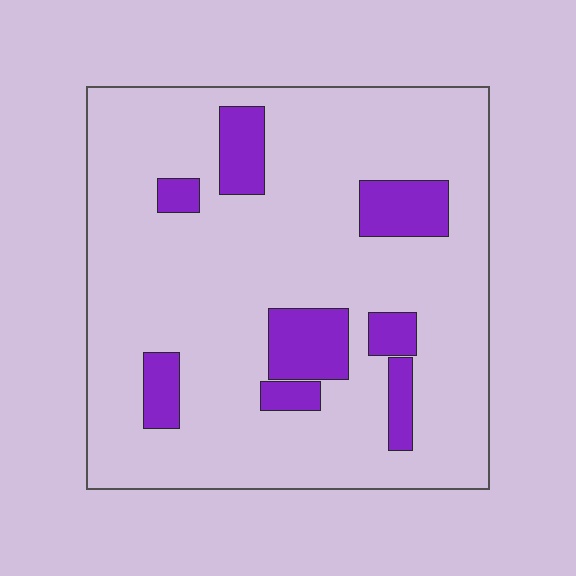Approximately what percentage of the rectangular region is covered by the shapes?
Approximately 15%.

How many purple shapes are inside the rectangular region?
8.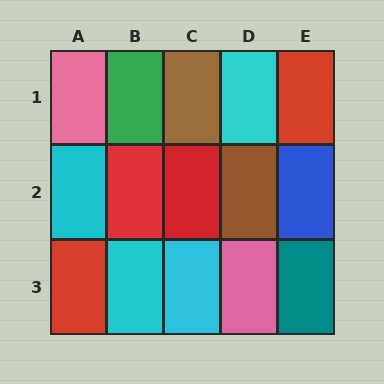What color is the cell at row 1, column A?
Pink.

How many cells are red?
4 cells are red.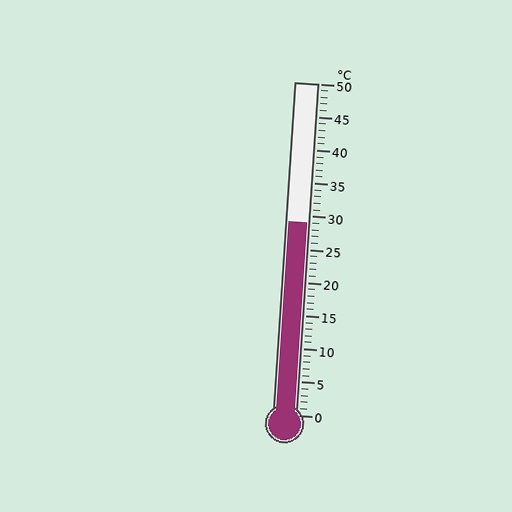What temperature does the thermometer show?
The thermometer shows approximately 29°C.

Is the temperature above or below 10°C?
The temperature is above 10°C.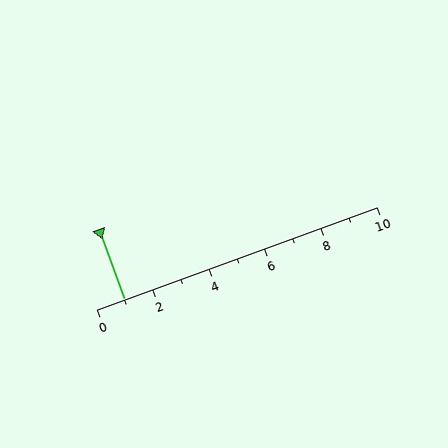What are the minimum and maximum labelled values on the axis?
The axis runs from 0 to 10.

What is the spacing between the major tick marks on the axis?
The major ticks are spaced 2 apart.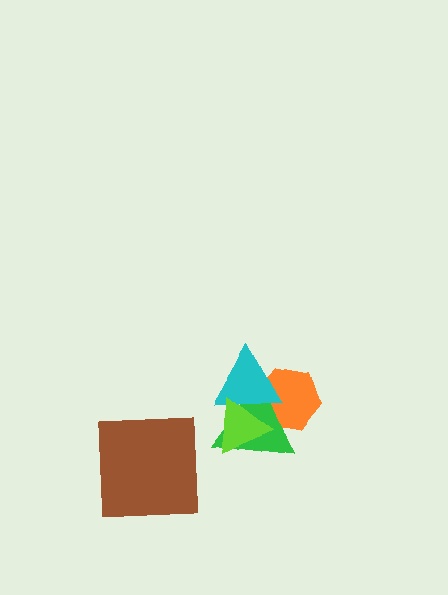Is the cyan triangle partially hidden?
Yes, it is partially covered by another shape.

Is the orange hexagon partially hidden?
Yes, it is partially covered by another shape.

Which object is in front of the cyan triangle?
The lime triangle is in front of the cyan triangle.